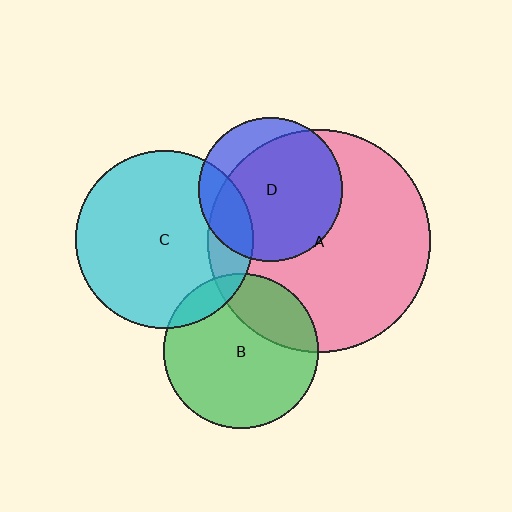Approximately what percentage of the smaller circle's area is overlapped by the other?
Approximately 15%.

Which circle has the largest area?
Circle A (pink).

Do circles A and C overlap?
Yes.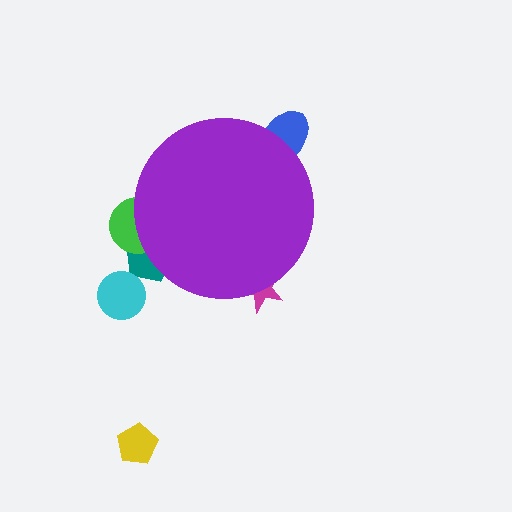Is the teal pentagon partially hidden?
Yes, the teal pentagon is partially hidden behind the purple circle.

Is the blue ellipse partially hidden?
Yes, the blue ellipse is partially hidden behind the purple circle.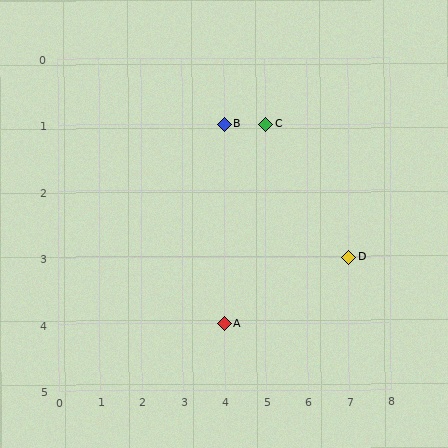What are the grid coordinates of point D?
Point D is at grid coordinates (7, 3).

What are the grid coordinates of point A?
Point A is at grid coordinates (4, 4).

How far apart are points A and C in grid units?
Points A and C are 1 column and 3 rows apart (about 3.2 grid units diagonally).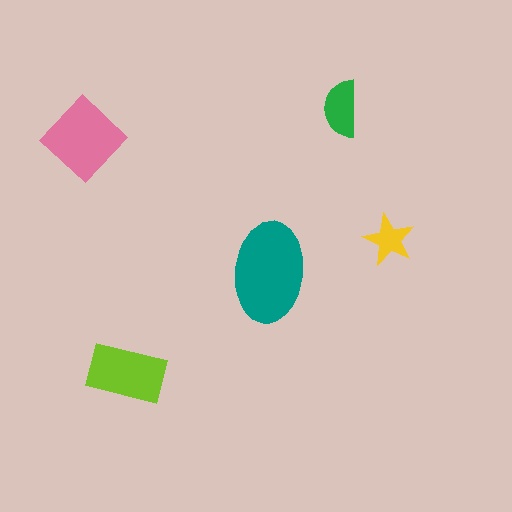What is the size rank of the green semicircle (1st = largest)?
4th.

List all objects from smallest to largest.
The yellow star, the green semicircle, the lime rectangle, the pink diamond, the teal ellipse.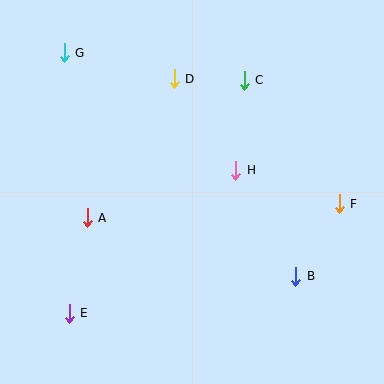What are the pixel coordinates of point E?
Point E is at (69, 313).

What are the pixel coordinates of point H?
Point H is at (236, 170).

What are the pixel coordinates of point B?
Point B is at (296, 276).